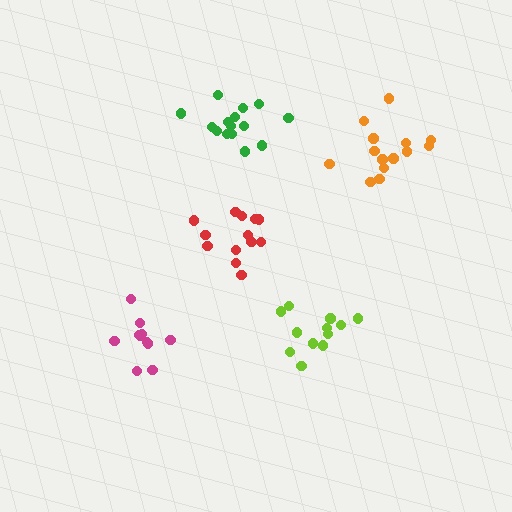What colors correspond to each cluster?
The clusters are colored: lime, magenta, orange, red, green.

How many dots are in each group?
Group 1: 12 dots, Group 2: 11 dots, Group 3: 14 dots, Group 4: 13 dots, Group 5: 15 dots (65 total).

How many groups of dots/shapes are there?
There are 5 groups.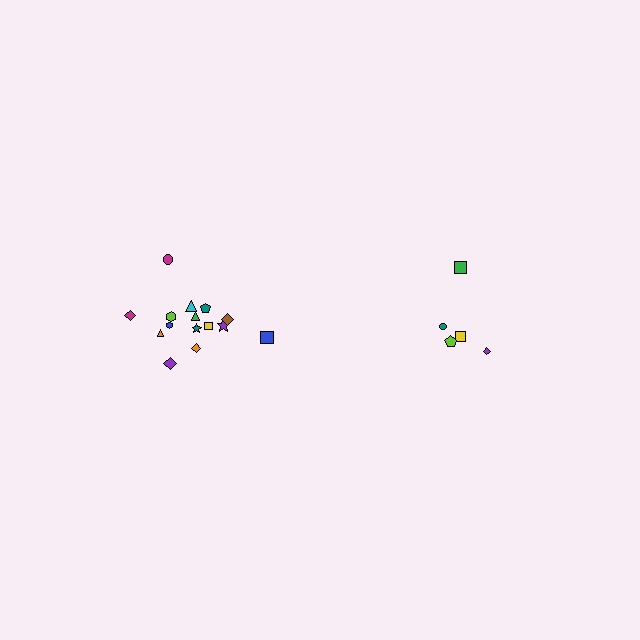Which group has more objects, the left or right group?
The left group.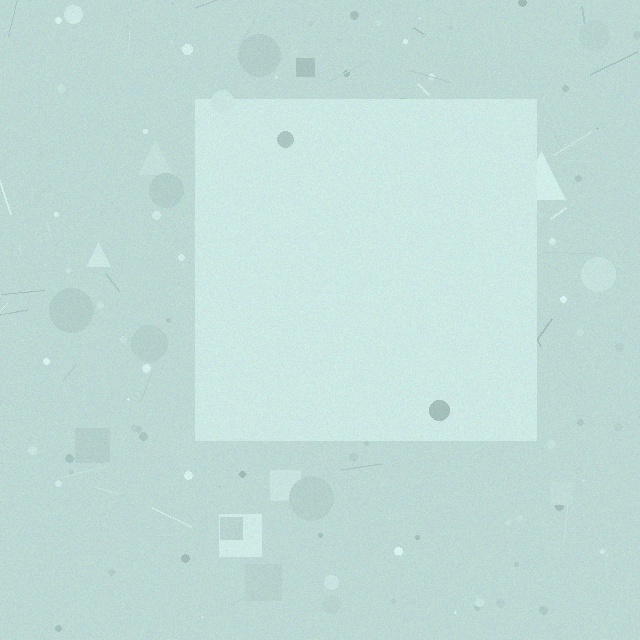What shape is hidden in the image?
A square is hidden in the image.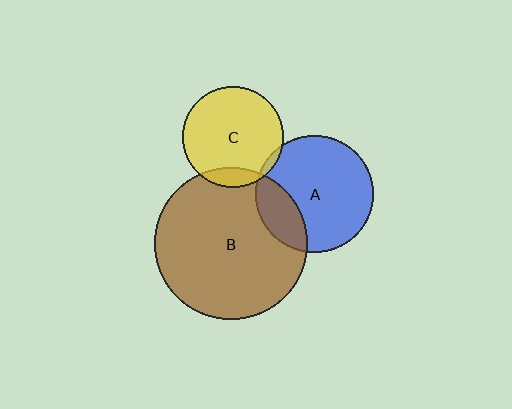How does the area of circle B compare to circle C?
Approximately 2.3 times.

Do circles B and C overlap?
Yes.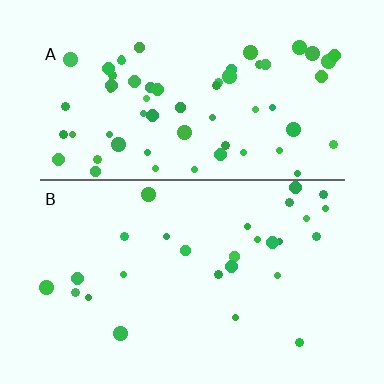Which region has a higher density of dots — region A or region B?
A (the top).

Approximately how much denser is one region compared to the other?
Approximately 2.2× — region A over region B.